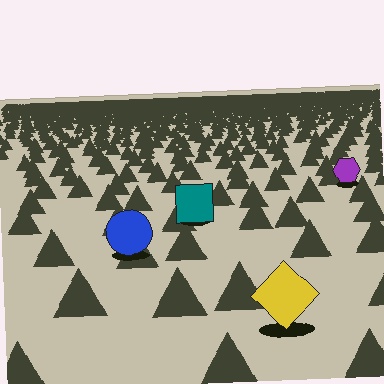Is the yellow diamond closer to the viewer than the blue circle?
Yes. The yellow diamond is closer — you can tell from the texture gradient: the ground texture is coarser near it.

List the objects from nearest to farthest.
From nearest to farthest: the yellow diamond, the blue circle, the teal square, the purple hexagon.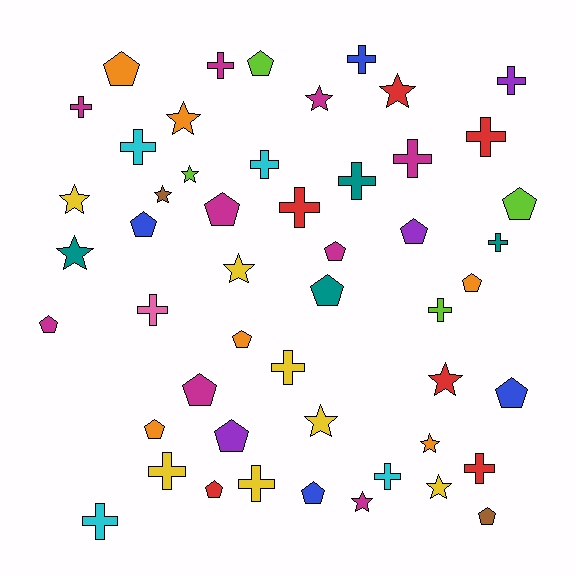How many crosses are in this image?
There are 19 crosses.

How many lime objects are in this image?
There are 4 lime objects.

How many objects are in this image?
There are 50 objects.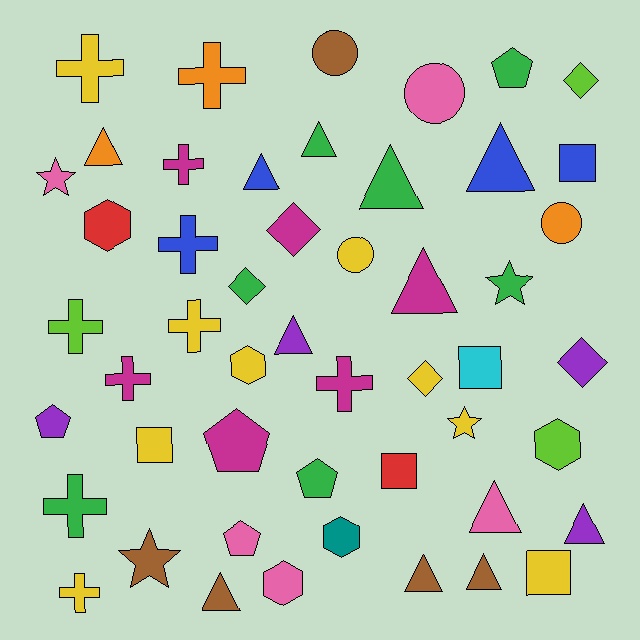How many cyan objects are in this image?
There is 1 cyan object.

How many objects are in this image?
There are 50 objects.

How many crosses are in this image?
There are 10 crosses.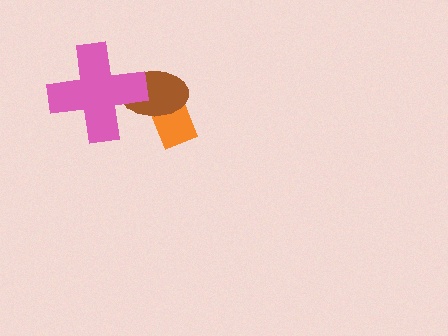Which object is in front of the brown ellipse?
The pink cross is in front of the brown ellipse.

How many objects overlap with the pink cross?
1 object overlaps with the pink cross.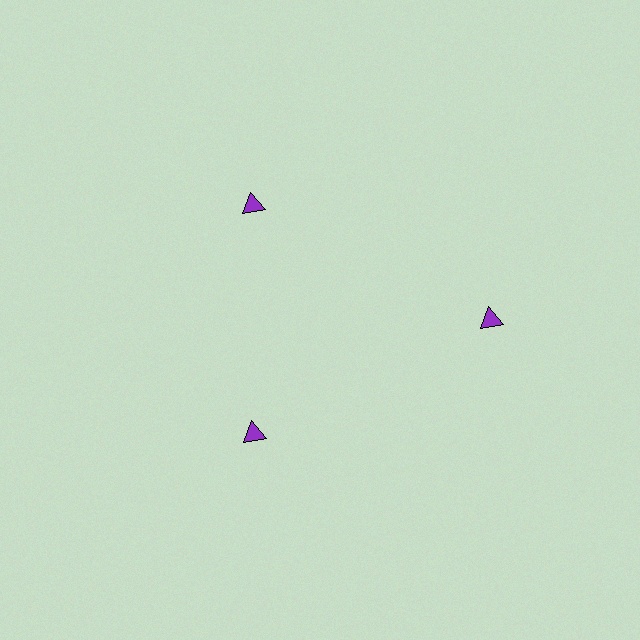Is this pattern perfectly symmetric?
No. The 3 purple triangles are arranged in a ring, but one element near the 3 o'clock position is pushed outward from the center, breaking the 3-fold rotational symmetry.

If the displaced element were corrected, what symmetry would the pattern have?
It would have 3-fold rotational symmetry — the pattern would map onto itself every 120 degrees.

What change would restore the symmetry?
The symmetry would be restored by moving it inward, back onto the ring so that all 3 triangles sit at equal angles and equal distance from the center.